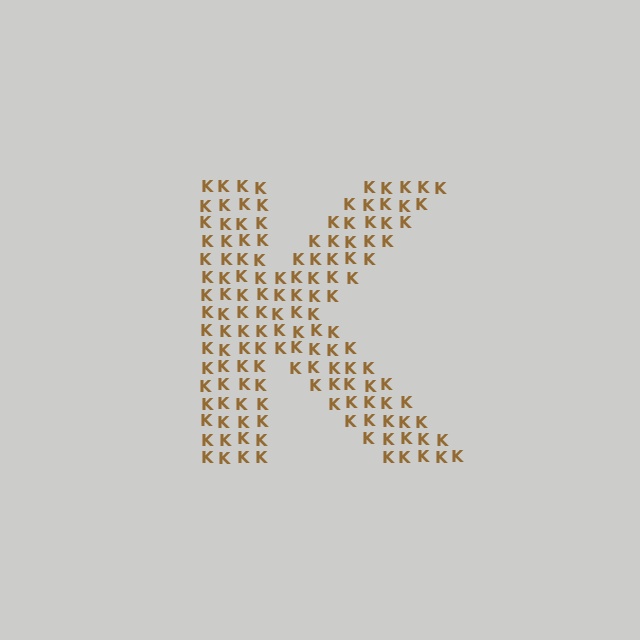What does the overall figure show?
The overall figure shows the letter K.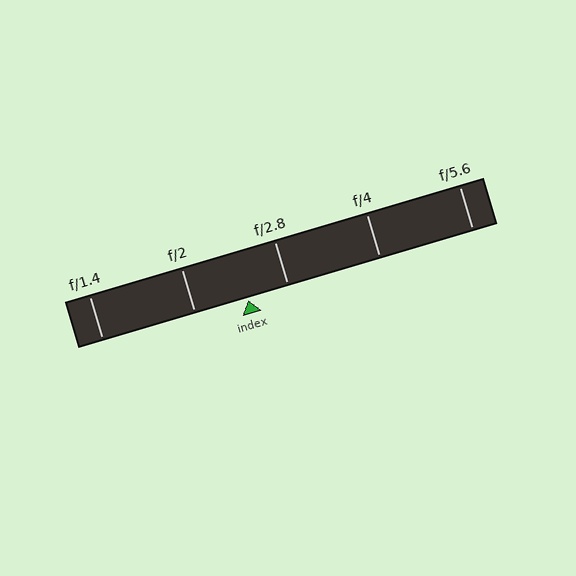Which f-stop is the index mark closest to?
The index mark is closest to f/2.8.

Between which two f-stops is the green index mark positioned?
The index mark is between f/2 and f/2.8.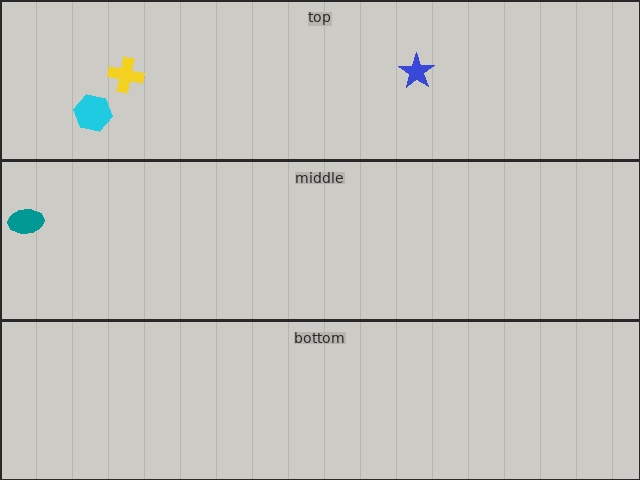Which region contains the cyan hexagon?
The top region.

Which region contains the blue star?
The top region.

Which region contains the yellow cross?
The top region.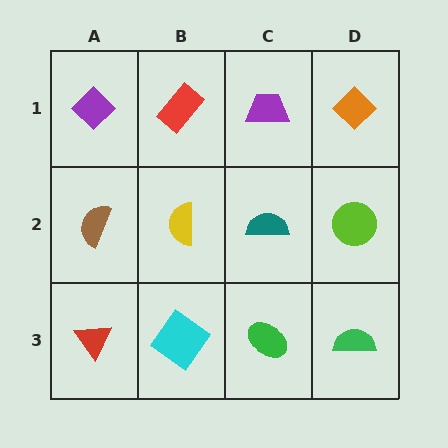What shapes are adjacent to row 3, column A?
A brown semicircle (row 2, column A), a cyan diamond (row 3, column B).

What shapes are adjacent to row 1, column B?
A yellow semicircle (row 2, column B), a purple diamond (row 1, column A), a purple trapezoid (row 1, column C).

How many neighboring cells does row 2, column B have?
4.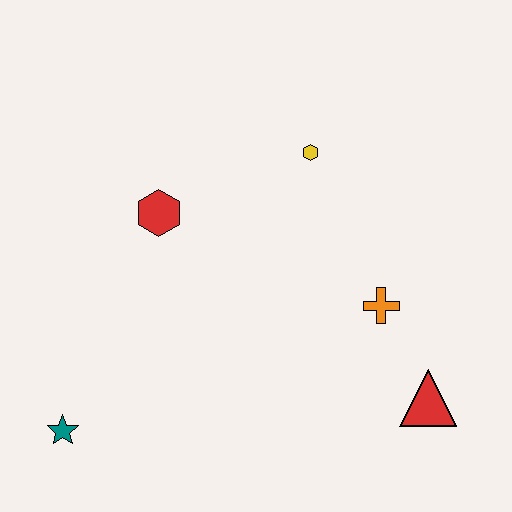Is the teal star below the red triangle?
Yes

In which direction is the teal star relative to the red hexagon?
The teal star is below the red hexagon.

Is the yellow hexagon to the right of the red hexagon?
Yes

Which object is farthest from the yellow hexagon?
The teal star is farthest from the yellow hexagon.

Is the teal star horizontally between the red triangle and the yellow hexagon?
No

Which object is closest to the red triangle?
The orange cross is closest to the red triangle.